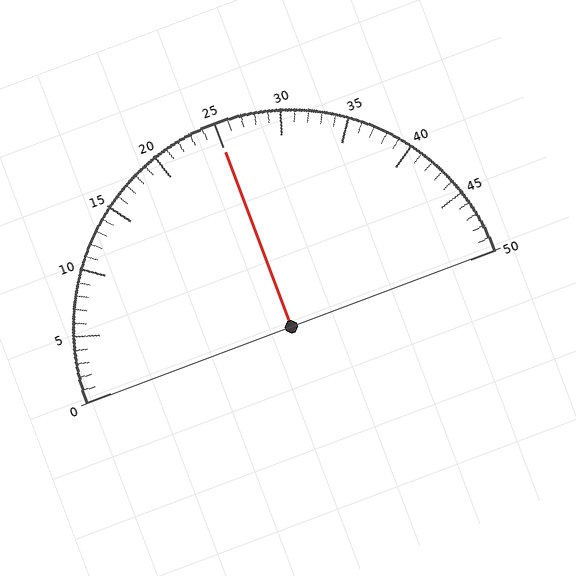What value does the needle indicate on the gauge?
The needle indicates approximately 25.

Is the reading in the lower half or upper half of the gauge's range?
The reading is in the upper half of the range (0 to 50).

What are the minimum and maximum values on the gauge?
The gauge ranges from 0 to 50.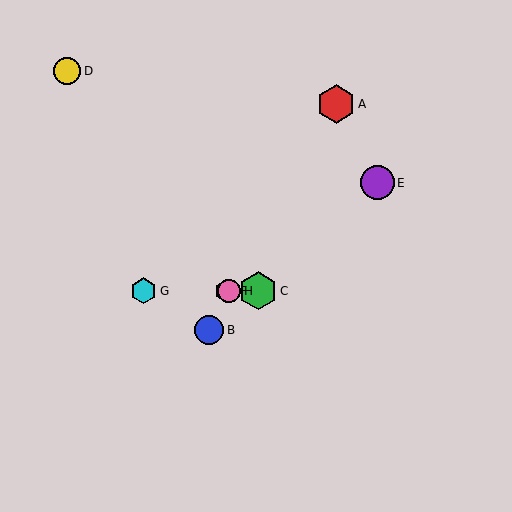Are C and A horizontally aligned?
No, C is at y≈291 and A is at y≈104.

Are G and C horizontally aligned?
Yes, both are at y≈291.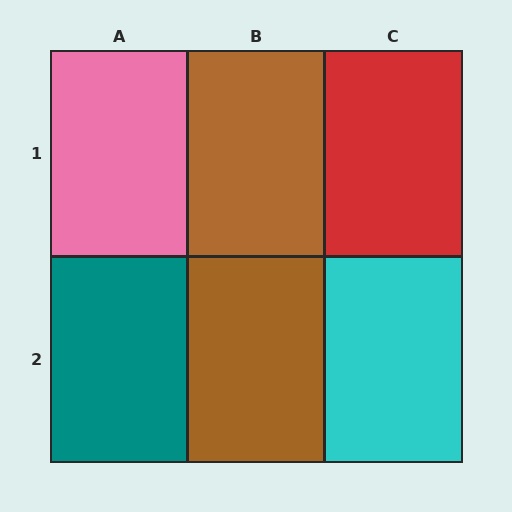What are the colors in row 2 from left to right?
Teal, brown, cyan.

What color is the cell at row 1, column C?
Red.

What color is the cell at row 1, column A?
Pink.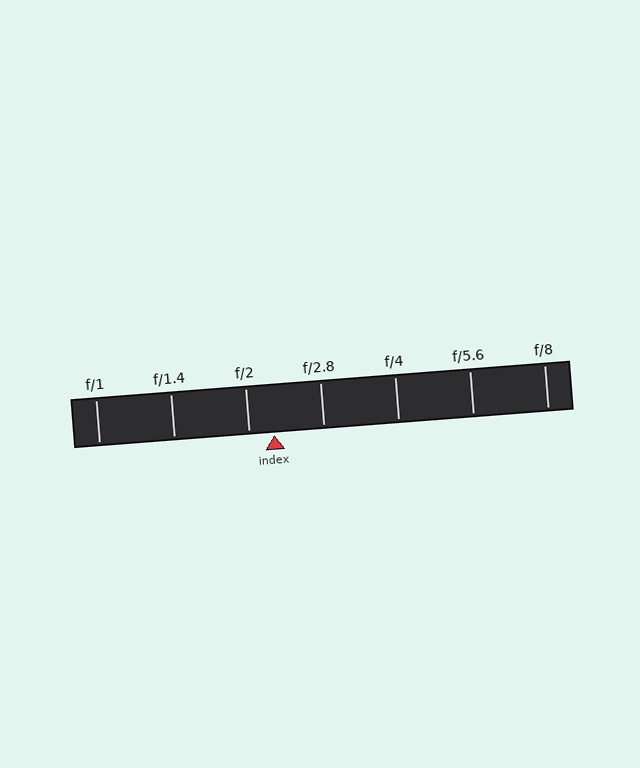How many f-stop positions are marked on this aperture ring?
There are 7 f-stop positions marked.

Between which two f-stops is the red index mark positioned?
The index mark is between f/2 and f/2.8.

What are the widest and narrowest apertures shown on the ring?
The widest aperture shown is f/1 and the narrowest is f/8.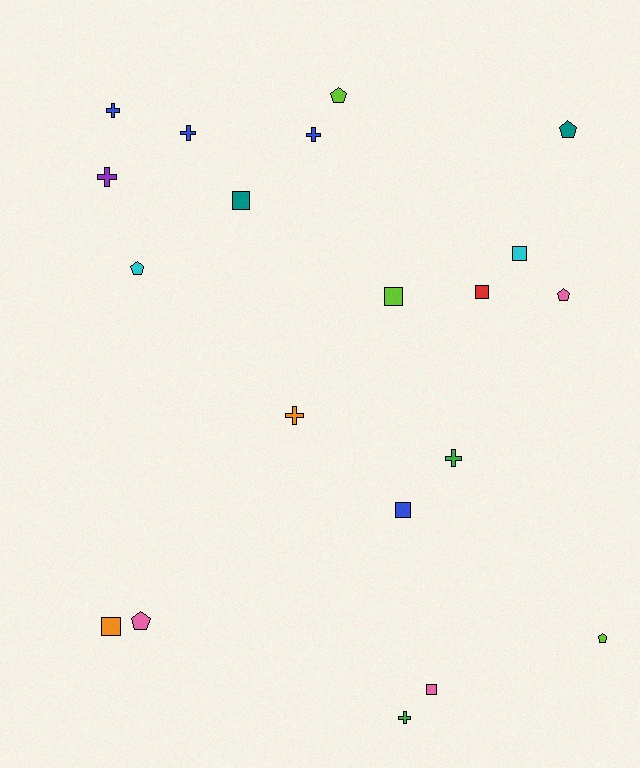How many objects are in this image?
There are 20 objects.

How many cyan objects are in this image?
There are 2 cyan objects.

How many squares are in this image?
There are 7 squares.